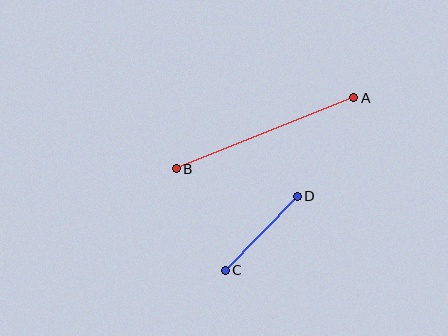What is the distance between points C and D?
The distance is approximately 103 pixels.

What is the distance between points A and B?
The distance is approximately 191 pixels.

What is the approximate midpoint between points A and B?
The midpoint is at approximately (265, 133) pixels.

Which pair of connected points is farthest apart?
Points A and B are farthest apart.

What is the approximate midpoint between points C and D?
The midpoint is at approximately (261, 233) pixels.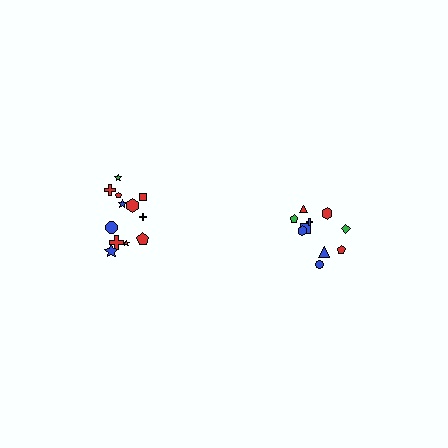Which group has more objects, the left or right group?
The left group.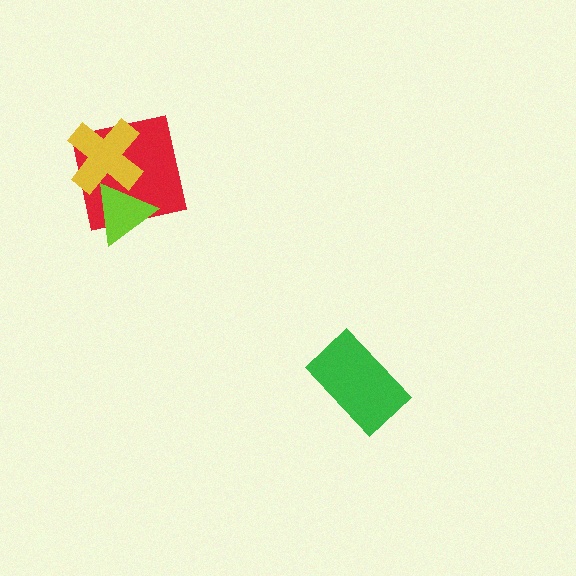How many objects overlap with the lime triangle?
2 objects overlap with the lime triangle.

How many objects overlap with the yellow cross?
2 objects overlap with the yellow cross.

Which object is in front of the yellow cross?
The lime triangle is in front of the yellow cross.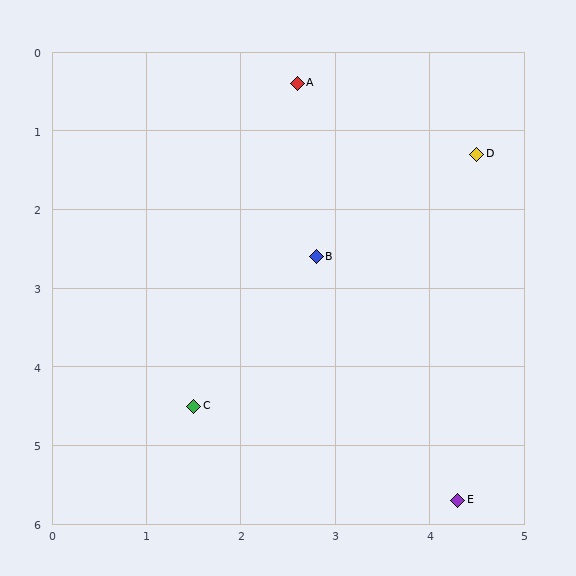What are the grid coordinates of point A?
Point A is at approximately (2.6, 0.4).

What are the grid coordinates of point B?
Point B is at approximately (2.8, 2.6).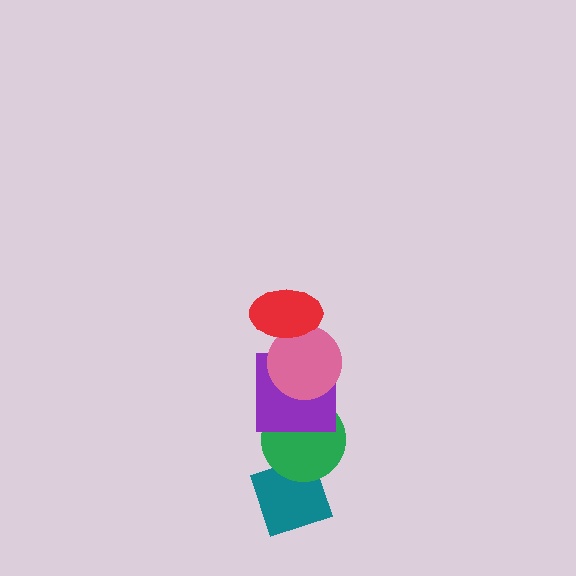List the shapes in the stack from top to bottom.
From top to bottom: the red ellipse, the pink circle, the purple square, the green circle, the teal diamond.